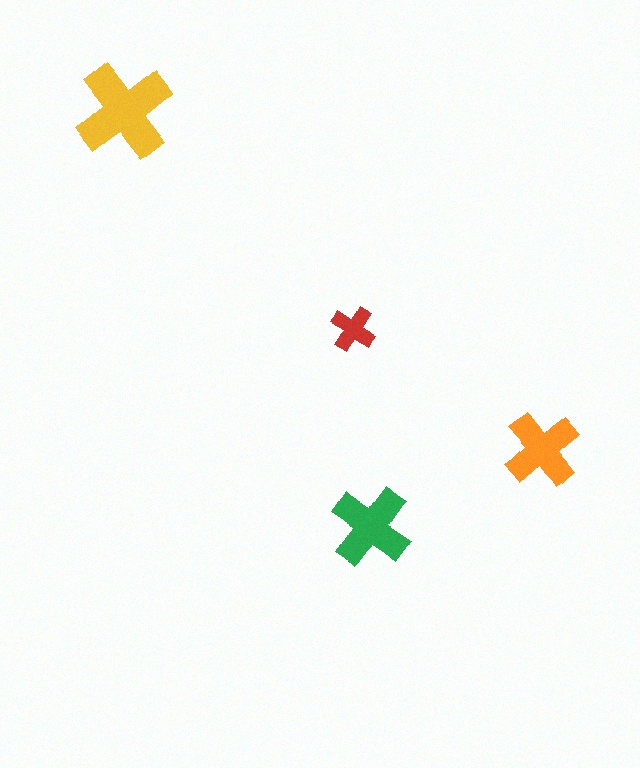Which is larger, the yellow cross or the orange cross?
The yellow one.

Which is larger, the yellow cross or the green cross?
The yellow one.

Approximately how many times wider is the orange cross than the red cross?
About 1.5 times wider.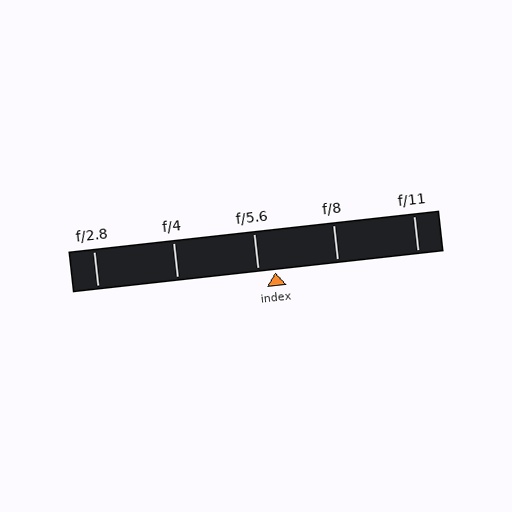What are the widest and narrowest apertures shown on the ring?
The widest aperture shown is f/2.8 and the narrowest is f/11.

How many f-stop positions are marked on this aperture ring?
There are 5 f-stop positions marked.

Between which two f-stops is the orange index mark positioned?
The index mark is between f/5.6 and f/8.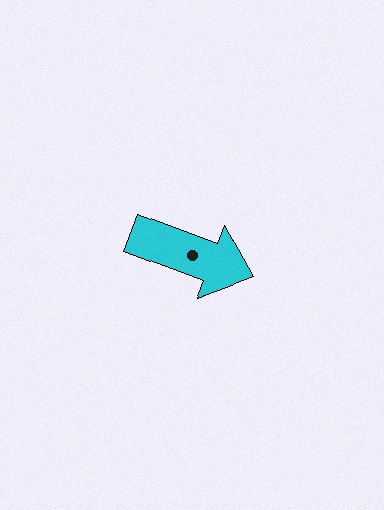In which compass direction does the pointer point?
East.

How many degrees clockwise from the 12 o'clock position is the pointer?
Approximately 110 degrees.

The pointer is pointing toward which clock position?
Roughly 4 o'clock.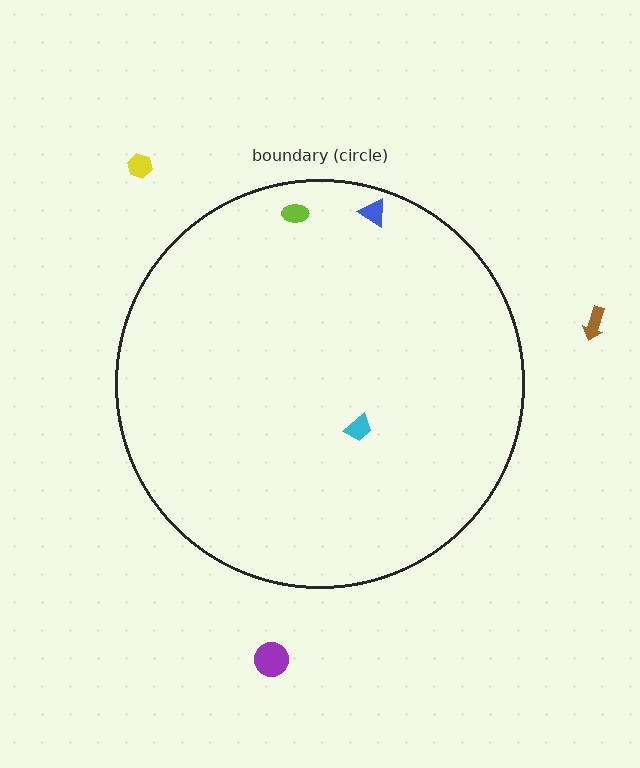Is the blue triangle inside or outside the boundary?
Inside.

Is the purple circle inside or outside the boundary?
Outside.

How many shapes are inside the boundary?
3 inside, 3 outside.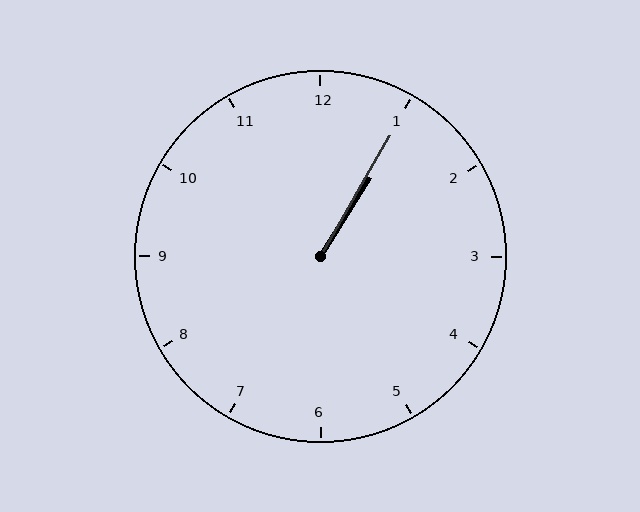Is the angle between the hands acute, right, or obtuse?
It is acute.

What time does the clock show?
1:05.